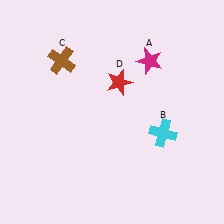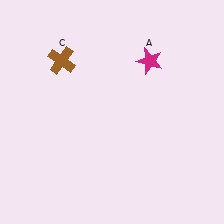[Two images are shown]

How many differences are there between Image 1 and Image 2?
There are 2 differences between the two images.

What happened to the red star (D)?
The red star (D) was removed in Image 2. It was in the top-right area of Image 1.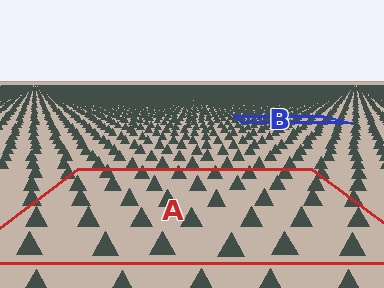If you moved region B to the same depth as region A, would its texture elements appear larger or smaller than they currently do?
They would appear larger. At a closer depth, the same texture elements are projected at a bigger on-screen size.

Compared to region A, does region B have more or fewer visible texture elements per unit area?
Region B has more texture elements per unit area — they are packed more densely because it is farther away.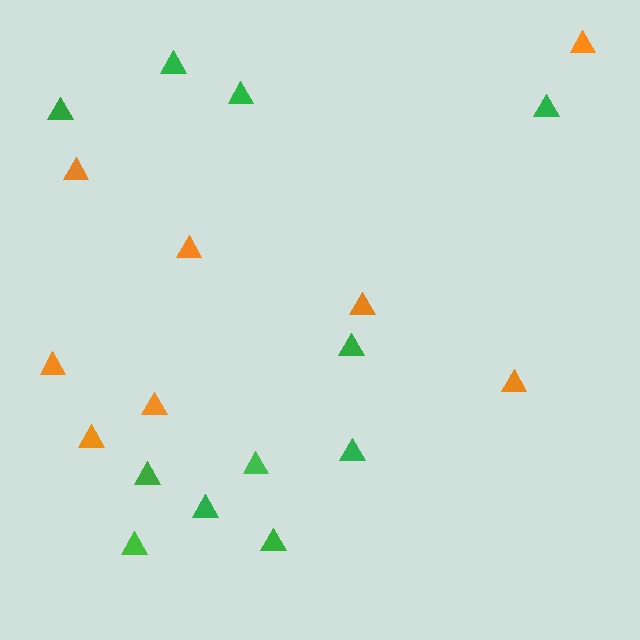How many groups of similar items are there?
There are 2 groups: one group of orange triangles (8) and one group of green triangles (11).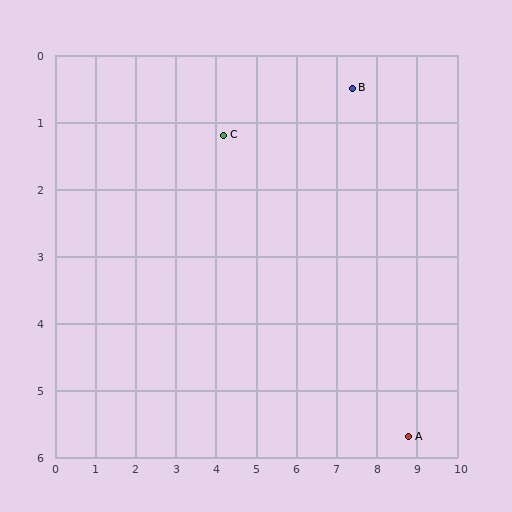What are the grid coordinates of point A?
Point A is at approximately (8.8, 5.7).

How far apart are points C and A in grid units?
Points C and A are about 6.4 grid units apart.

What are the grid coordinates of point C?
Point C is at approximately (4.2, 1.2).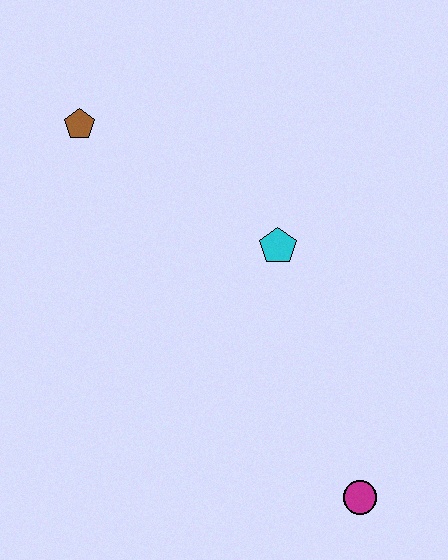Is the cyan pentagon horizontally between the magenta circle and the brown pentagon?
Yes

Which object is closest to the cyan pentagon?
The brown pentagon is closest to the cyan pentagon.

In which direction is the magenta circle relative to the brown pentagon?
The magenta circle is below the brown pentagon.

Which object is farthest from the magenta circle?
The brown pentagon is farthest from the magenta circle.